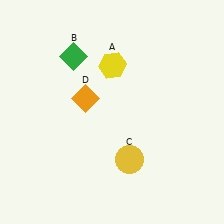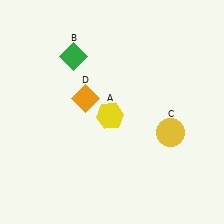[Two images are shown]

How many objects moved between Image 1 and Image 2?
2 objects moved between the two images.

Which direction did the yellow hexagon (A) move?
The yellow hexagon (A) moved down.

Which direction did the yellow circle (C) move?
The yellow circle (C) moved right.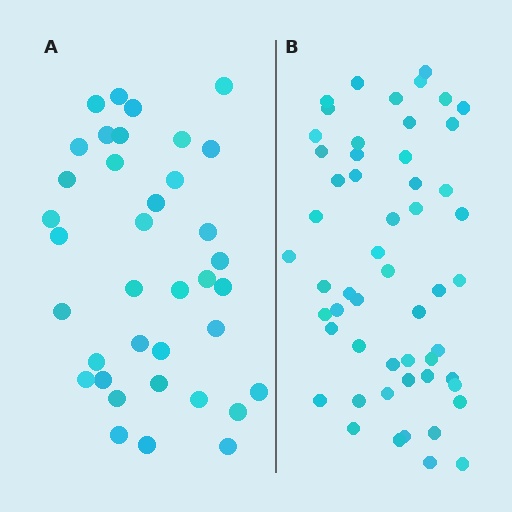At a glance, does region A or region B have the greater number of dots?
Region B (the right region) has more dots.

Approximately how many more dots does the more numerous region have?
Region B has approximately 15 more dots than region A.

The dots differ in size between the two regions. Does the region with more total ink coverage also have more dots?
No. Region A has more total ink coverage because its dots are larger, but region B actually contains more individual dots. Total area can be misleading — the number of items is what matters here.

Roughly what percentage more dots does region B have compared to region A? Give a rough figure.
About 45% more.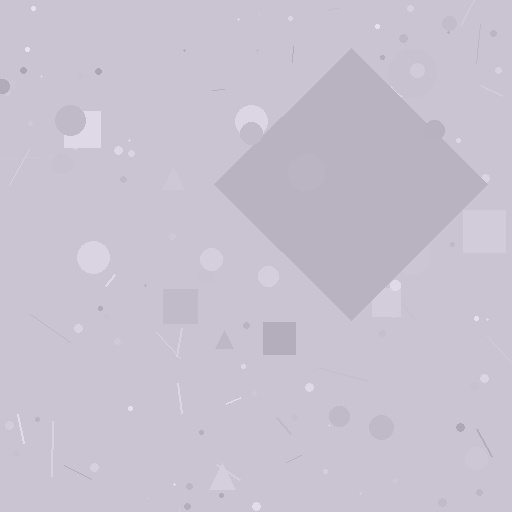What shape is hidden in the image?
A diamond is hidden in the image.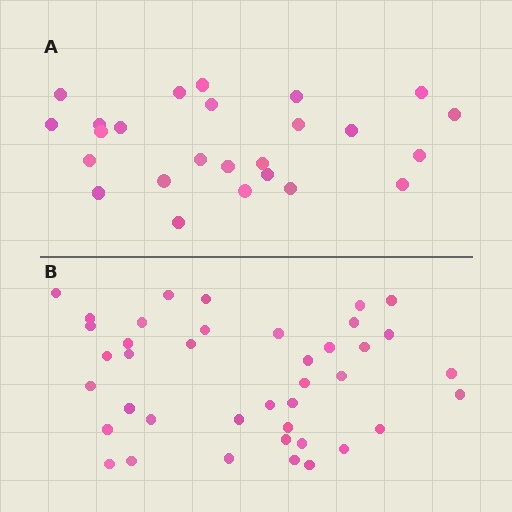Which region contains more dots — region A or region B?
Region B (the bottom region) has more dots.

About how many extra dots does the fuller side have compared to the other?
Region B has approximately 15 more dots than region A.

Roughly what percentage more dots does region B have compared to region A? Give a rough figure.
About 60% more.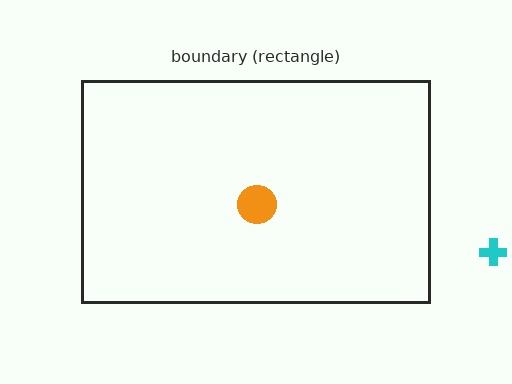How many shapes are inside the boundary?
1 inside, 1 outside.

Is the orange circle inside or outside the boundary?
Inside.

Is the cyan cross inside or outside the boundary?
Outside.